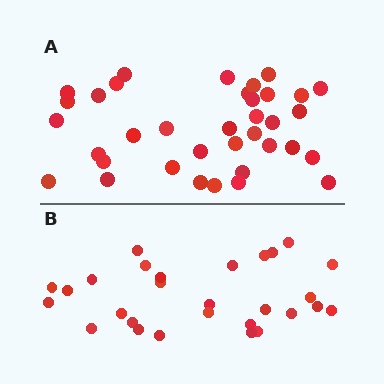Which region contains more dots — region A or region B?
Region A (the top region) has more dots.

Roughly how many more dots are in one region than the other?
Region A has roughly 8 or so more dots than region B.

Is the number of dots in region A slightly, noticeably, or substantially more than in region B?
Region A has noticeably more, but not dramatically so. The ratio is roughly 1.3 to 1.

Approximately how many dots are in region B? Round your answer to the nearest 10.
About 30 dots. (The exact count is 28, which rounds to 30.)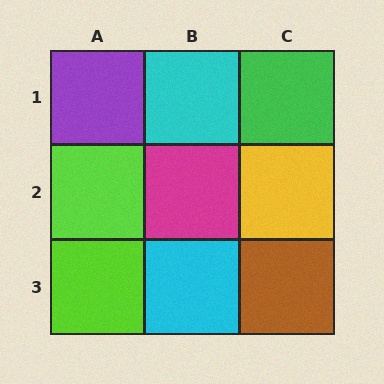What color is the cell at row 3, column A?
Lime.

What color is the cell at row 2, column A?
Lime.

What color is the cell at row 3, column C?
Brown.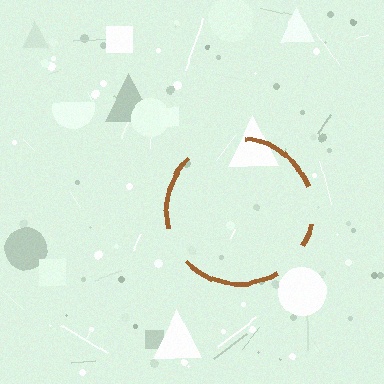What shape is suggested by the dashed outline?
The dashed outline suggests a circle.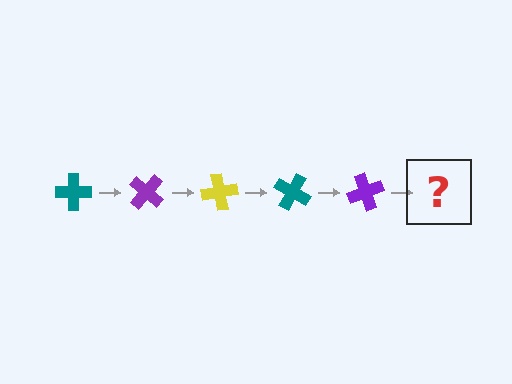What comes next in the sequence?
The next element should be a yellow cross, rotated 200 degrees from the start.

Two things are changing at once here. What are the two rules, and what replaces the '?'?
The two rules are that it rotates 40 degrees each step and the color cycles through teal, purple, and yellow. The '?' should be a yellow cross, rotated 200 degrees from the start.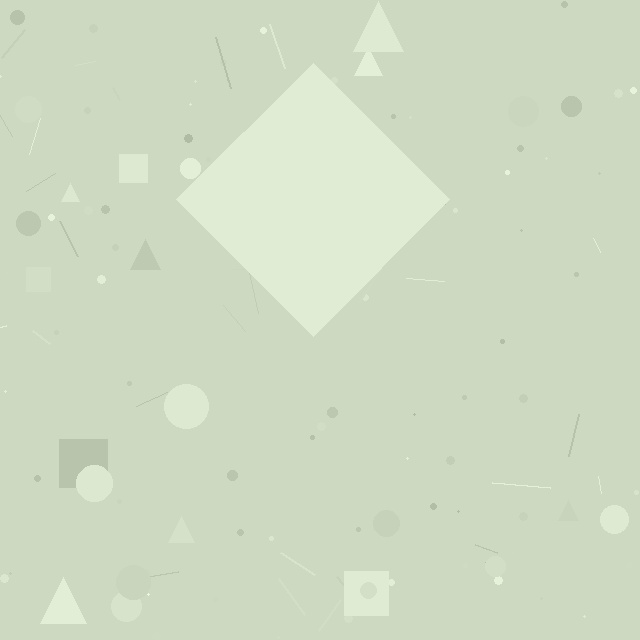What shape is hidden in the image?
A diamond is hidden in the image.